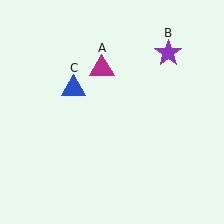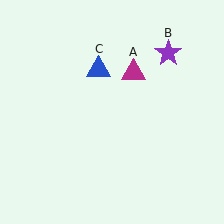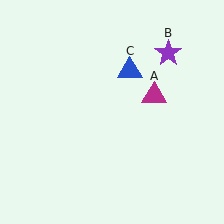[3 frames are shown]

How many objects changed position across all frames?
2 objects changed position: magenta triangle (object A), blue triangle (object C).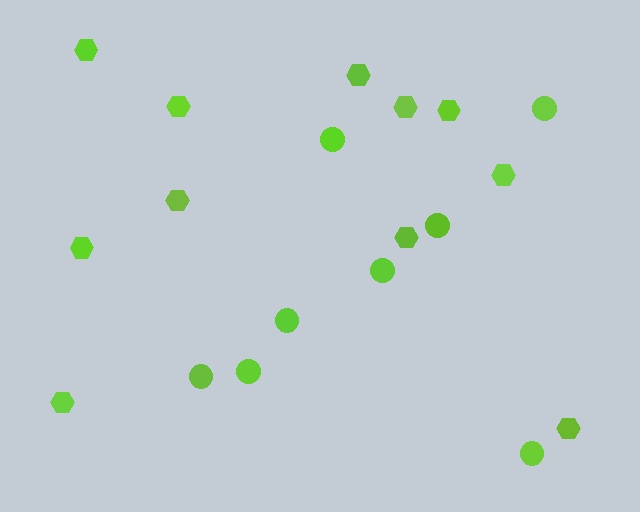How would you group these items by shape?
There are 2 groups: one group of circles (8) and one group of hexagons (11).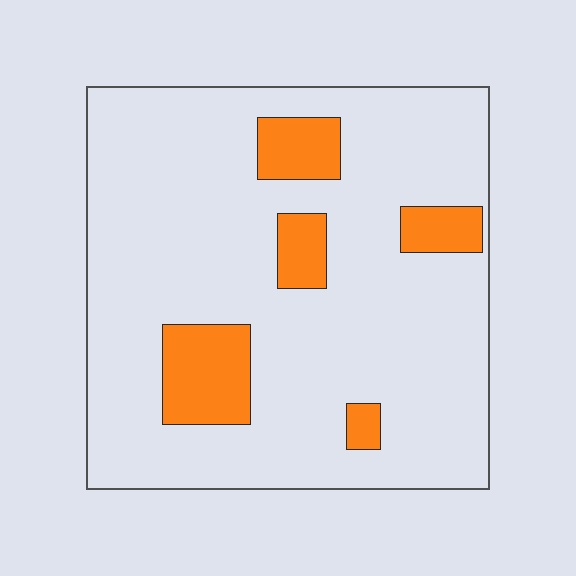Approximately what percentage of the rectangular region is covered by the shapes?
Approximately 15%.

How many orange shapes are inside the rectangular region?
5.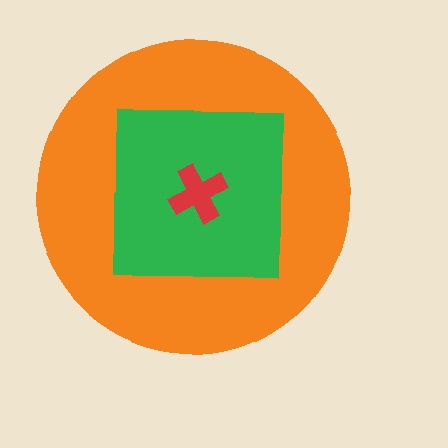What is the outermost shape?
The orange circle.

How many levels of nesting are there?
3.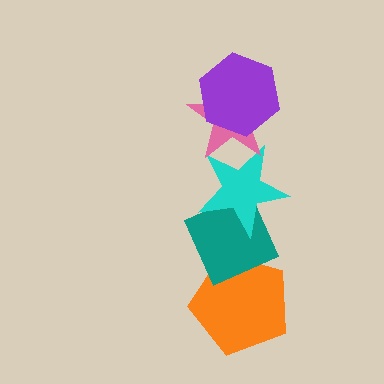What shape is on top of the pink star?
The purple hexagon is on top of the pink star.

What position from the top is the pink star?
The pink star is 2nd from the top.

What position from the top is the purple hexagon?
The purple hexagon is 1st from the top.